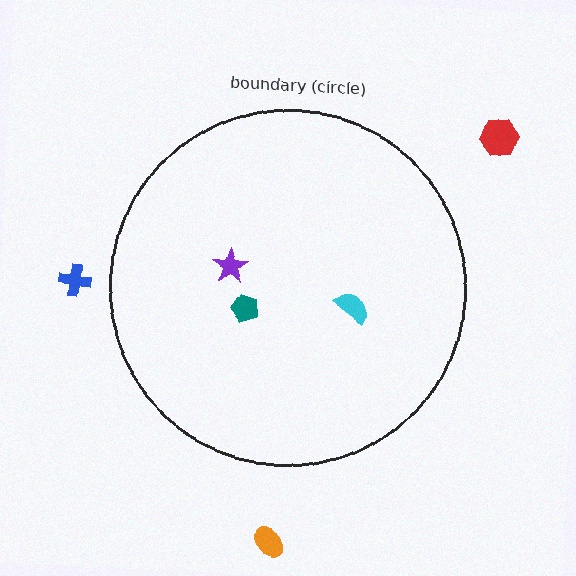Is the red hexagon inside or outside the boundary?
Outside.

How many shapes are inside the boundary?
3 inside, 3 outside.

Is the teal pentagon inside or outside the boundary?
Inside.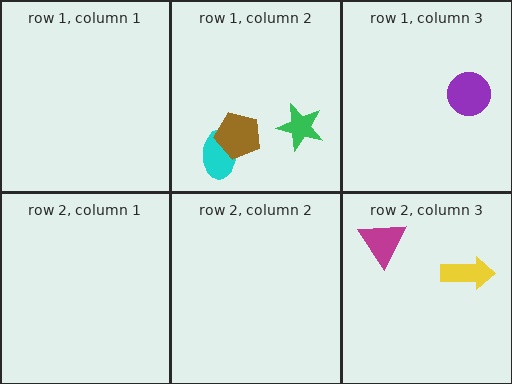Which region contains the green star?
The row 1, column 2 region.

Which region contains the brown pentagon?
The row 1, column 2 region.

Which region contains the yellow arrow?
The row 2, column 3 region.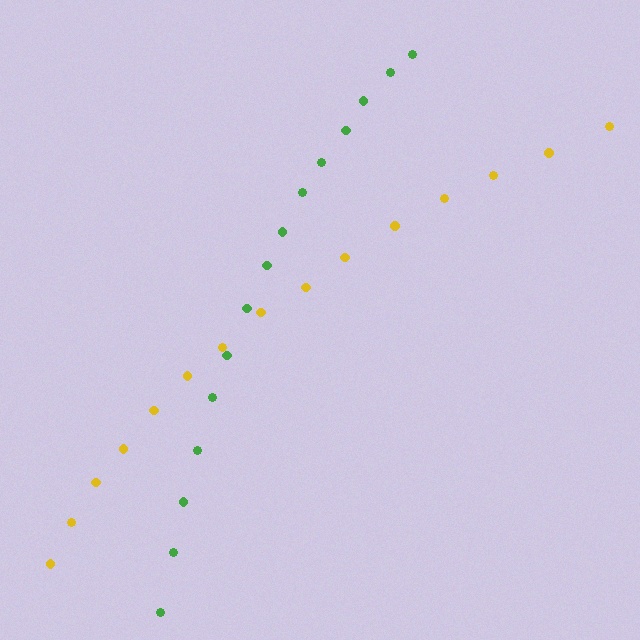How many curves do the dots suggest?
There are 2 distinct paths.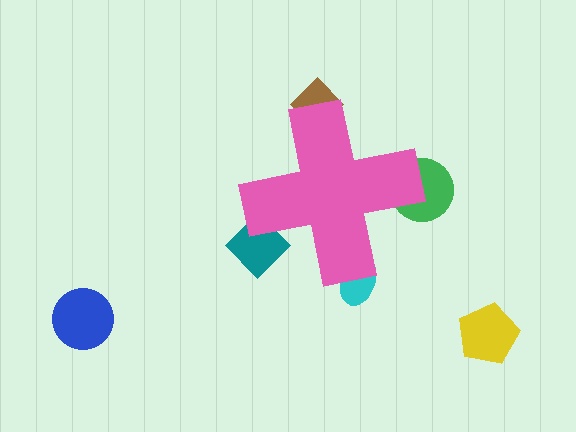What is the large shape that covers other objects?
A pink cross.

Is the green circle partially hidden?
Yes, the green circle is partially hidden behind the pink cross.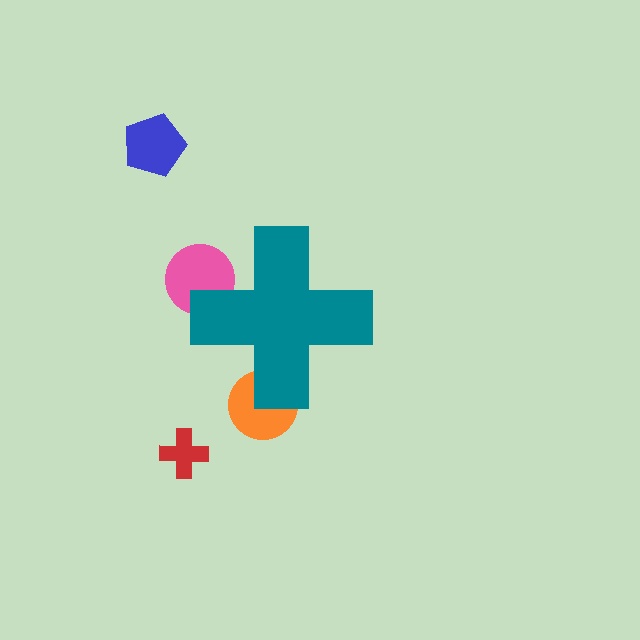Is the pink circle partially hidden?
Yes, the pink circle is partially hidden behind the teal cross.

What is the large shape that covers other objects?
A teal cross.